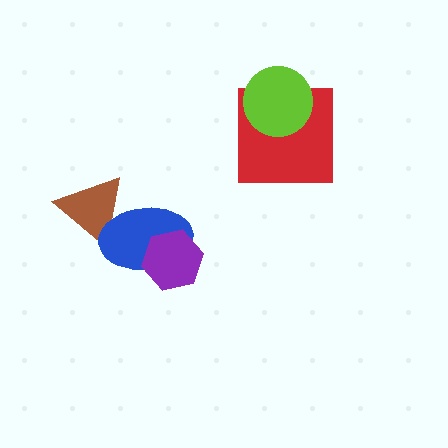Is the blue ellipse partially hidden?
Yes, it is partially covered by another shape.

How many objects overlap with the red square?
1 object overlaps with the red square.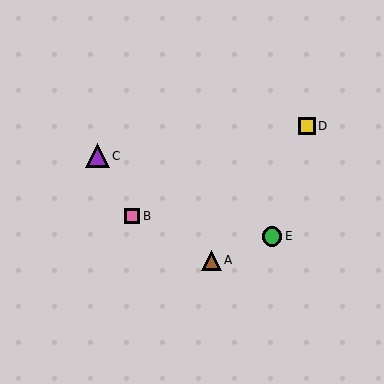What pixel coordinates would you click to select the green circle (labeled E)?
Click at (272, 236) to select the green circle E.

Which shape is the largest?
The purple triangle (labeled C) is the largest.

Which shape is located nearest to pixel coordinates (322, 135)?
The yellow square (labeled D) at (307, 126) is nearest to that location.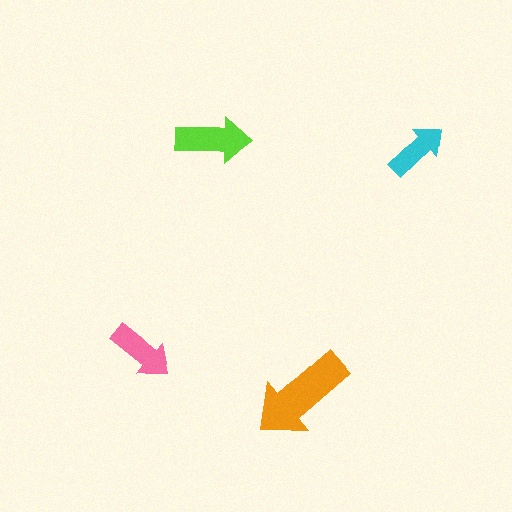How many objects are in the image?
There are 4 objects in the image.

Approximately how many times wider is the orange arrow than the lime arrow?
About 1.5 times wider.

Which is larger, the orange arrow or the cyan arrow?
The orange one.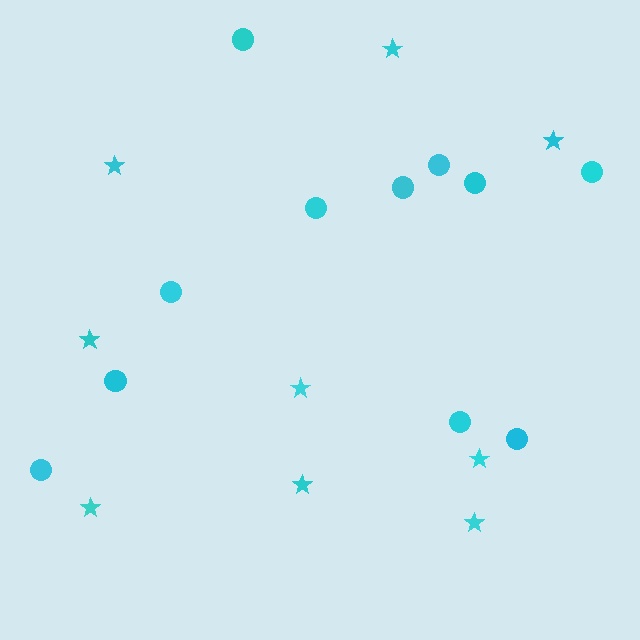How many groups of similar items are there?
There are 2 groups: one group of circles (11) and one group of stars (9).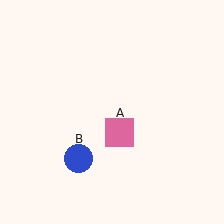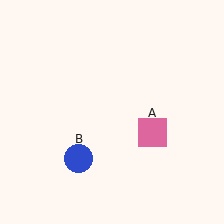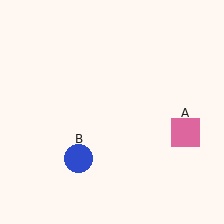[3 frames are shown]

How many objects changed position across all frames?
1 object changed position: pink square (object A).